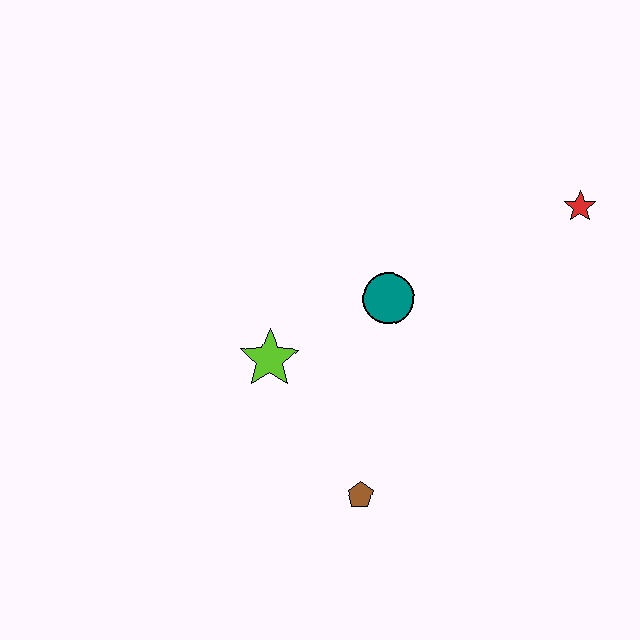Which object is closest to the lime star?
The teal circle is closest to the lime star.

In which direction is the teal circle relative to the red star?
The teal circle is to the left of the red star.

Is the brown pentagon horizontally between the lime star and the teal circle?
Yes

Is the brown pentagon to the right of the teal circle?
No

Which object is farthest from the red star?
The brown pentagon is farthest from the red star.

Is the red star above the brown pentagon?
Yes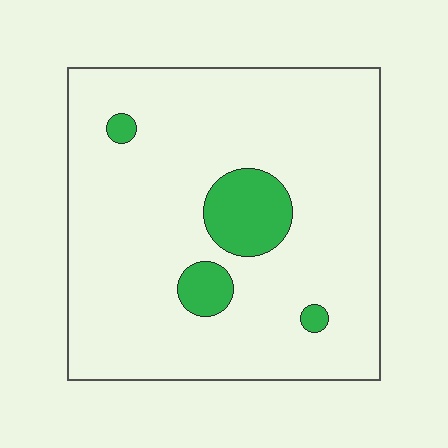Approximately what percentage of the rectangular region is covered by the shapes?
Approximately 10%.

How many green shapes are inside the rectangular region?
4.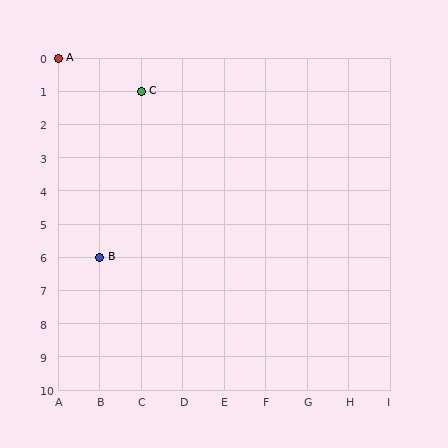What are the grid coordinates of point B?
Point B is at grid coordinates (B, 6).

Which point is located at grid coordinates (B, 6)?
Point B is at (B, 6).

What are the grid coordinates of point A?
Point A is at grid coordinates (A, 0).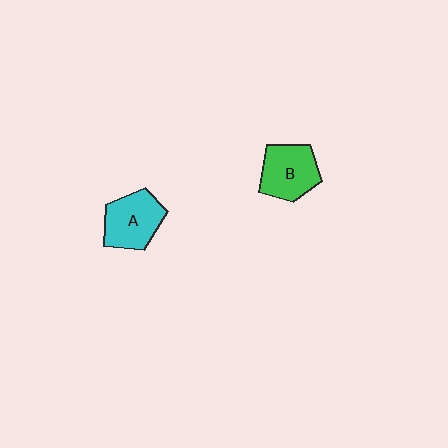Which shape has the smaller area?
Shape B (green).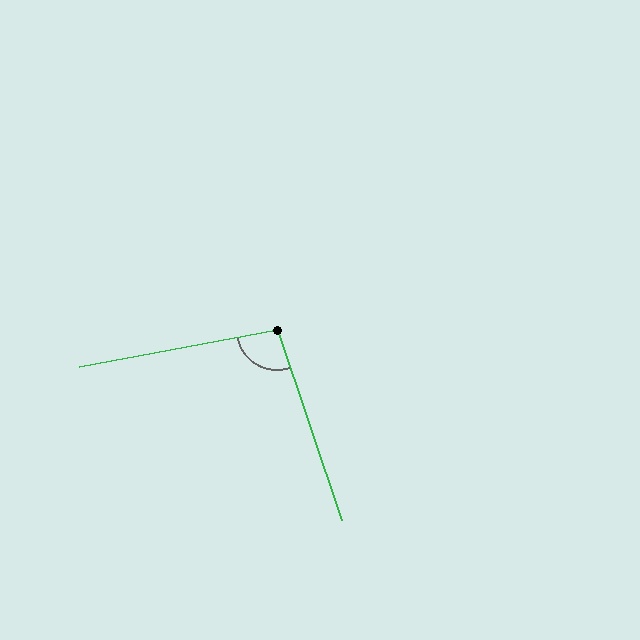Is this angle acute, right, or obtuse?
It is obtuse.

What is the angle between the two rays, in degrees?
Approximately 98 degrees.